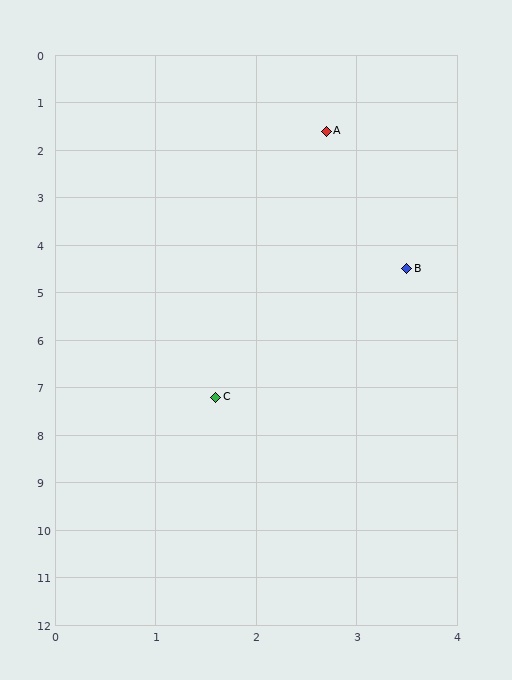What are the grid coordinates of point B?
Point B is at approximately (3.5, 4.5).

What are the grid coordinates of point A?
Point A is at approximately (2.7, 1.6).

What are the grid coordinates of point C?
Point C is at approximately (1.6, 7.2).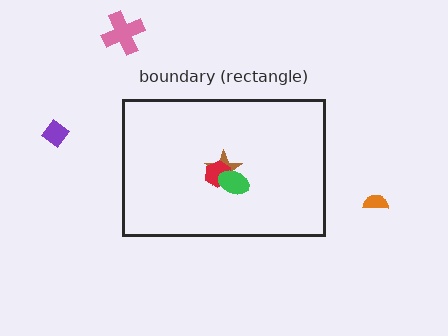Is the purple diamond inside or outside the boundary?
Outside.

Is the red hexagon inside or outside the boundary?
Inside.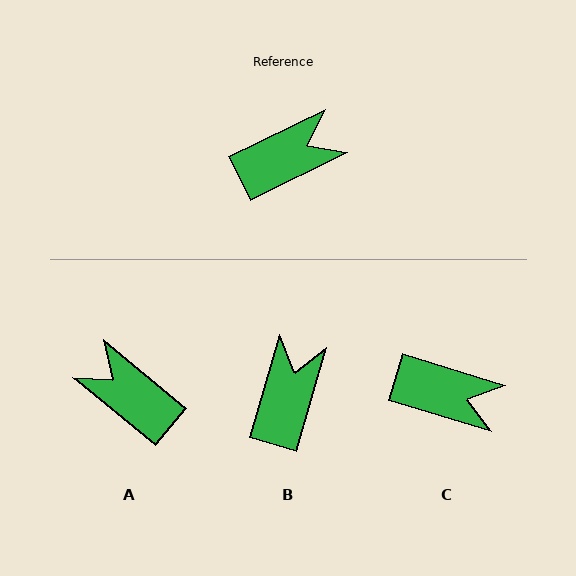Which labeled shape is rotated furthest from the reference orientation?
A, about 114 degrees away.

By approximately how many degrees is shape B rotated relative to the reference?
Approximately 47 degrees counter-clockwise.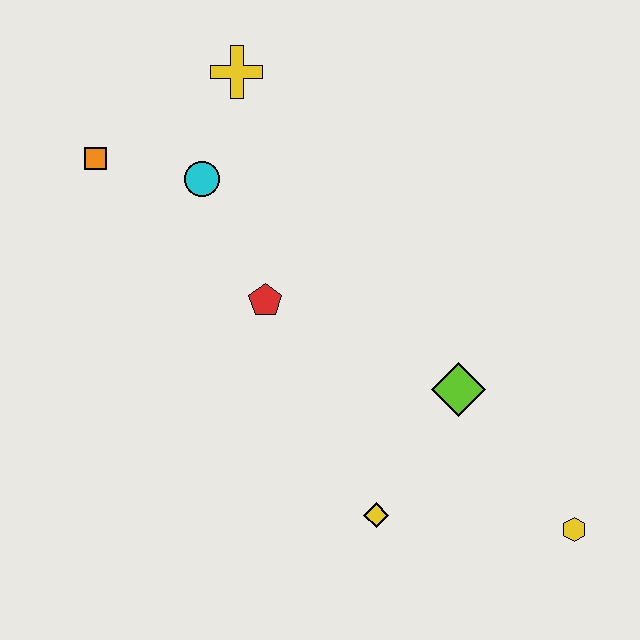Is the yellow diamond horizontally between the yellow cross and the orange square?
No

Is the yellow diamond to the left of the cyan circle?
No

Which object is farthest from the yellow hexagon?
The orange square is farthest from the yellow hexagon.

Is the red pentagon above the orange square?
No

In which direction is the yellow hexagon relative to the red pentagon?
The yellow hexagon is to the right of the red pentagon.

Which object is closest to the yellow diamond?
The lime diamond is closest to the yellow diamond.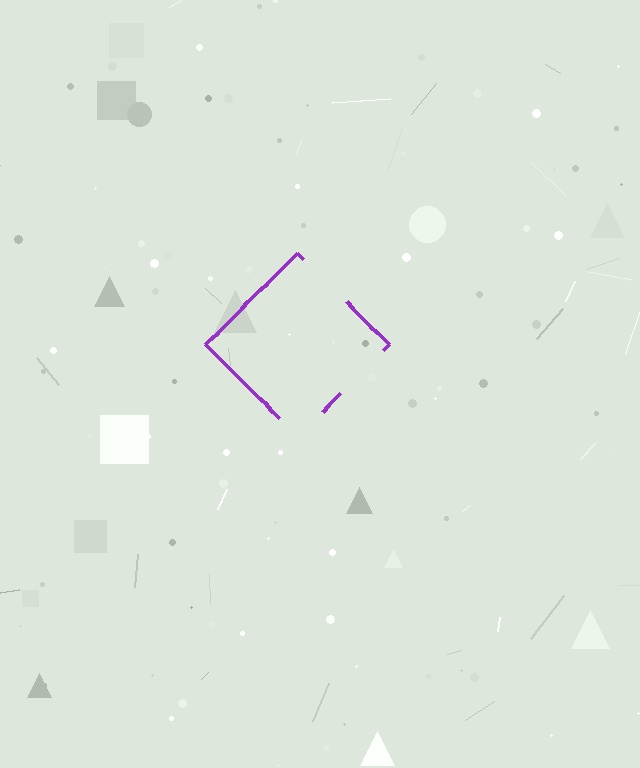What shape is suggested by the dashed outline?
The dashed outline suggests a diamond.